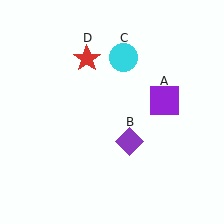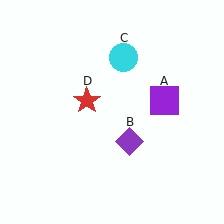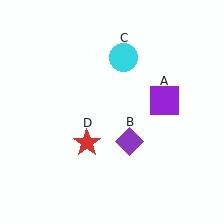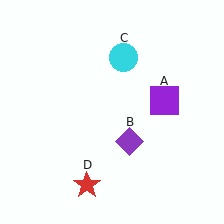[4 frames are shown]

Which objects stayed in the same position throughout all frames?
Purple square (object A) and purple diamond (object B) and cyan circle (object C) remained stationary.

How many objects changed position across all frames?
1 object changed position: red star (object D).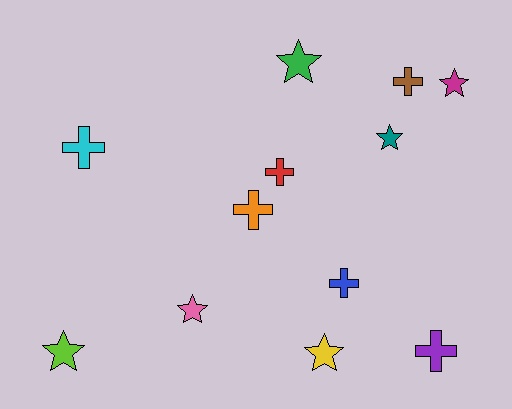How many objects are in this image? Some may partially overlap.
There are 12 objects.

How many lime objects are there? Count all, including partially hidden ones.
There is 1 lime object.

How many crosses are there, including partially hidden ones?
There are 6 crosses.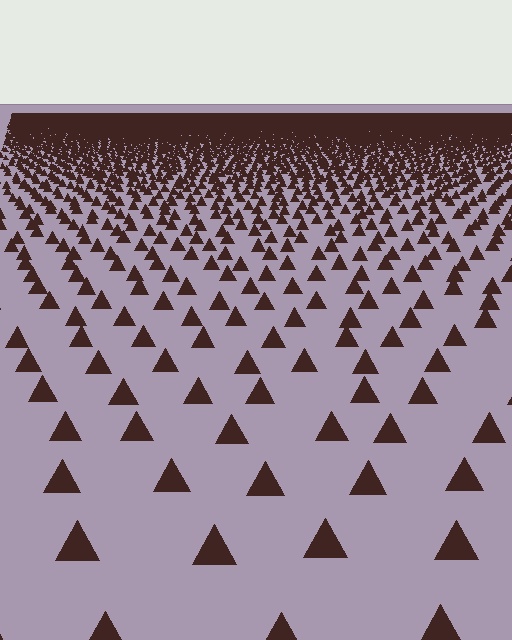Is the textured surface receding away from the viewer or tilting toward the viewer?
The surface is receding away from the viewer. Texture elements get smaller and denser toward the top.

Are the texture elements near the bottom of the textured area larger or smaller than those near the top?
Larger. Near the bottom, elements are closer to the viewer and appear at a bigger on-screen size.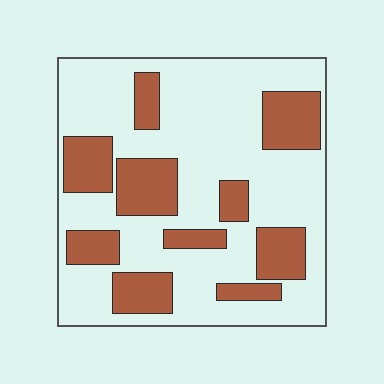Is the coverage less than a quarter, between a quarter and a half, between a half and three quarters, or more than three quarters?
Between a quarter and a half.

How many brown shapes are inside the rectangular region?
10.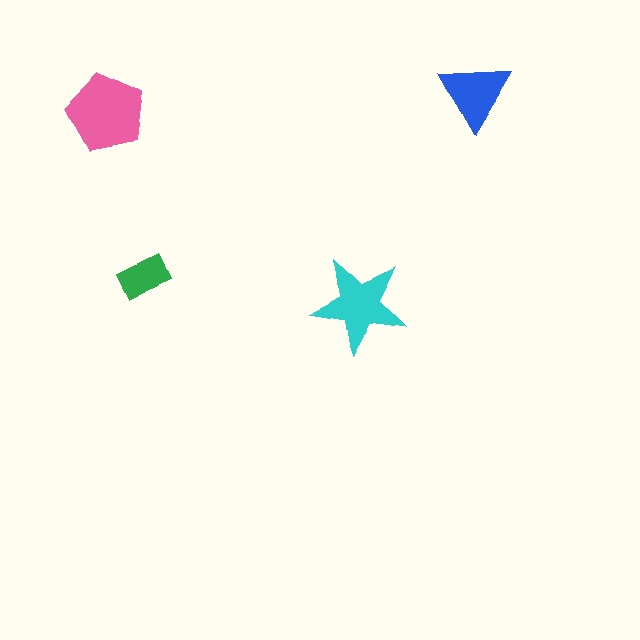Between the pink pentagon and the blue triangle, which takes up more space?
The pink pentagon.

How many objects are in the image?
There are 4 objects in the image.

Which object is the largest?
The pink pentagon.